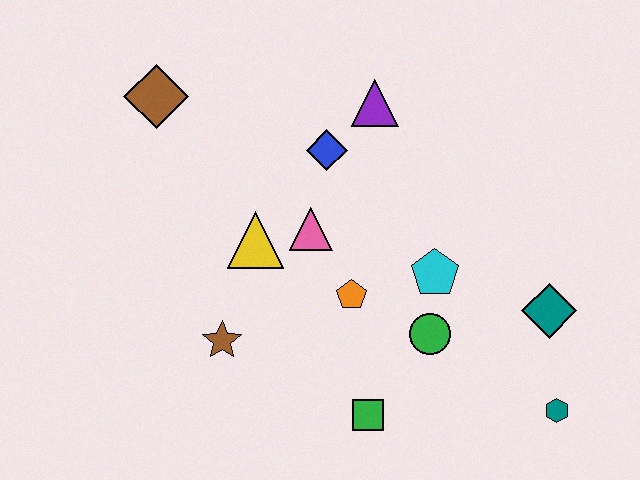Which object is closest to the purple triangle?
The blue diamond is closest to the purple triangle.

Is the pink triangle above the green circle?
Yes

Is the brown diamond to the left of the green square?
Yes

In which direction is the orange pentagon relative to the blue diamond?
The orange pentagon is below the blue diamond.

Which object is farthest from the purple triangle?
The teal hexagon is farthest from the purple triangle.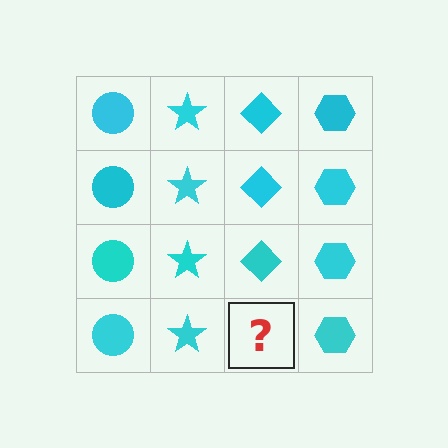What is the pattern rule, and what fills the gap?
The rule is that each column has a consistent shape. The gap should be filled with a cyan diamond.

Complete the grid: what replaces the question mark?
The question mark should be replaced with a cyan diamond.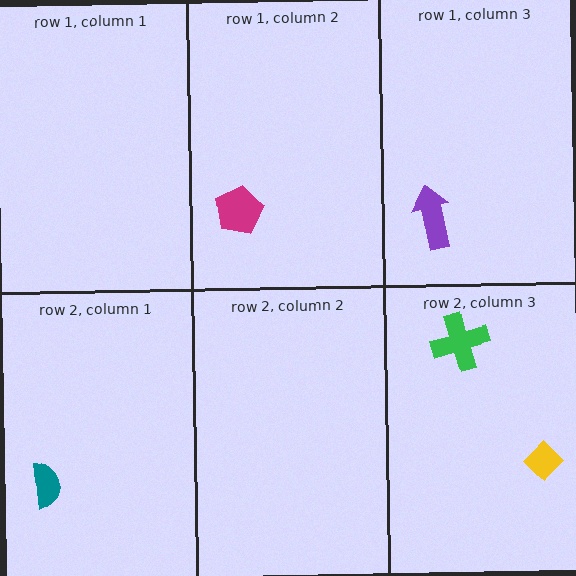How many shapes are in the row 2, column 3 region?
2.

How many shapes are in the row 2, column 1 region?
1.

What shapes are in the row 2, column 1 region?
The teal semicircle.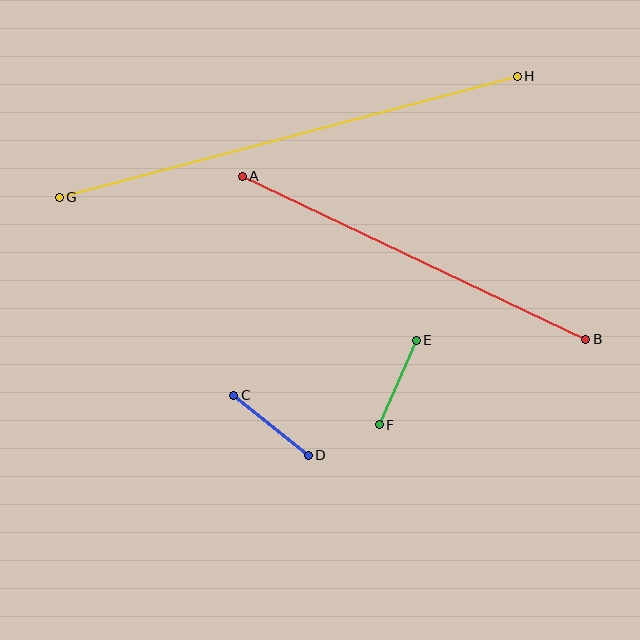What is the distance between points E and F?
The distance is approximately 92 pixels.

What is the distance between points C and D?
The distance is approximately 96 pixels.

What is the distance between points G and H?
The distance is approximately 474 pixels.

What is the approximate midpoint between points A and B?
The midpoint is at approximately (414, 258) pixels.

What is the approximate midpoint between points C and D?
The midpoint is at approximately (271, 425) pixels.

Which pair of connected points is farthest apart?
Points G and H are farthest apart.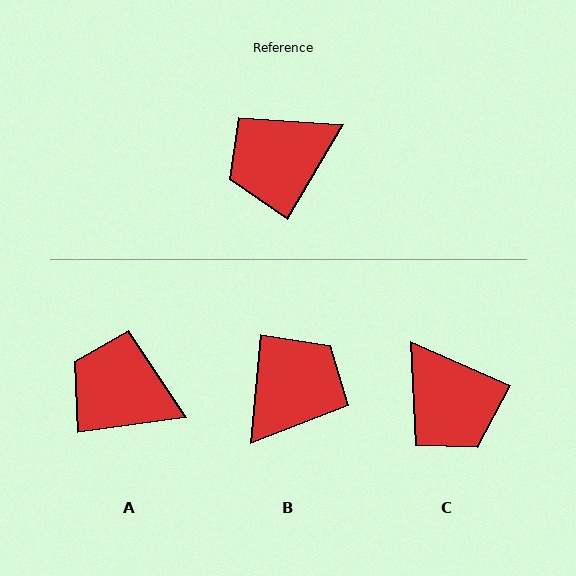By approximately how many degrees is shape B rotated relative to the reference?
Approximately 155 degrees clockwise.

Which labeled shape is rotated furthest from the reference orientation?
B, about 155 degrees away.